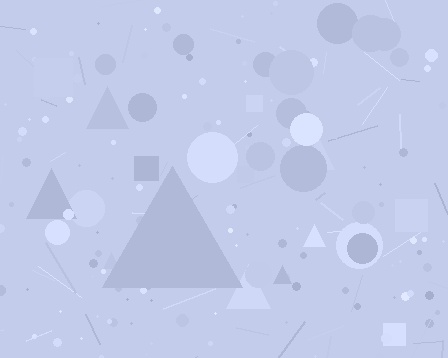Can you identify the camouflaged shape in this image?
The camouflaged shape is a triangle.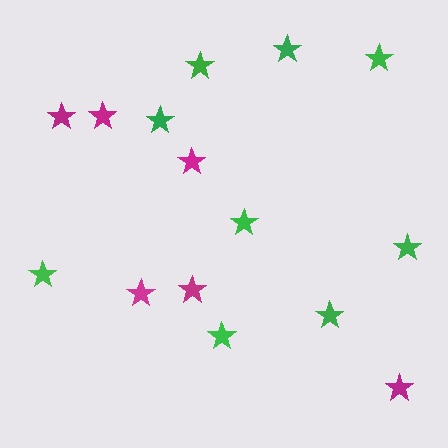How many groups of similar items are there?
There are 2 groups: one group of green stars (9) and one group of magenta stars (6).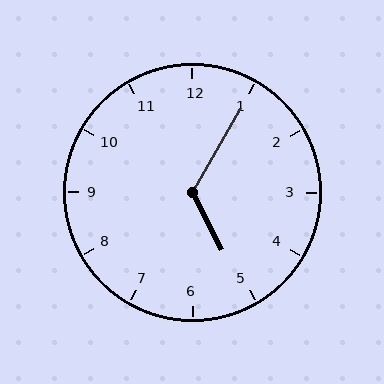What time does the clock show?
5:05.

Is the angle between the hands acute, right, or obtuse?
It is obtuse.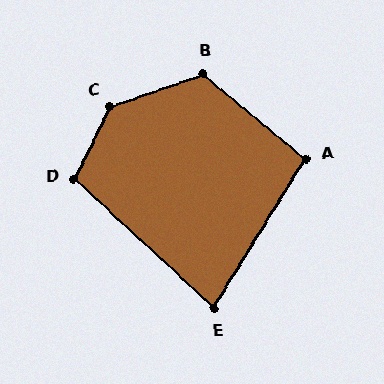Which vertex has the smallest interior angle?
E, at approximately 79 degrees.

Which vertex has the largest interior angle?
C, at approximately 135 degrees.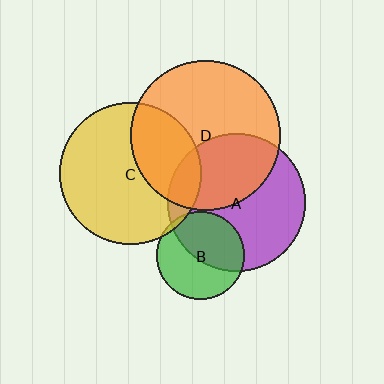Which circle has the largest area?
Circle D (orange).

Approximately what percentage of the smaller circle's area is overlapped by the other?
Approximately 30%.